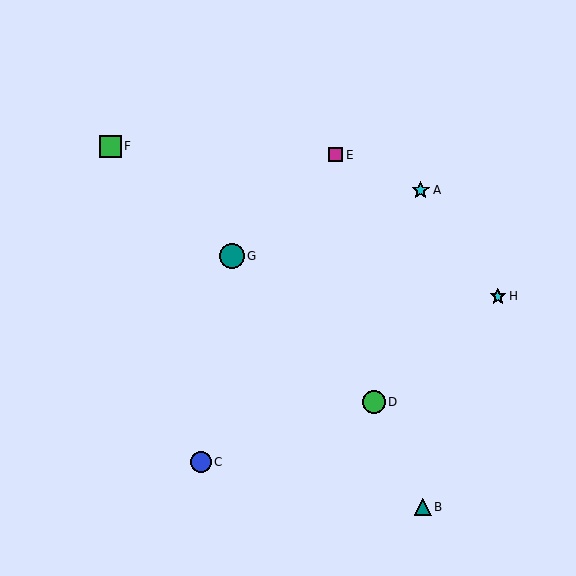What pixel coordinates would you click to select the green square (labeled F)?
Click at (110, 146) to select the green square F.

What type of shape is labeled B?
Shape B is a teal triangle.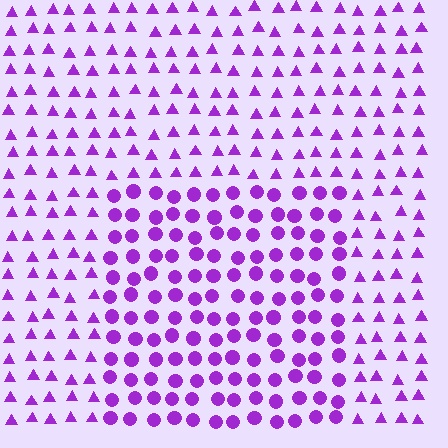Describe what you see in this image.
The image is filled with small purple elements arranged in a uniform grid. A rectangle-shaped region contains circles, while the surrounding area contains triangles. The boundary is defined purely by the change in element shape.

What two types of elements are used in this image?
The image uses circles inside the rectangle region and triangles outside it.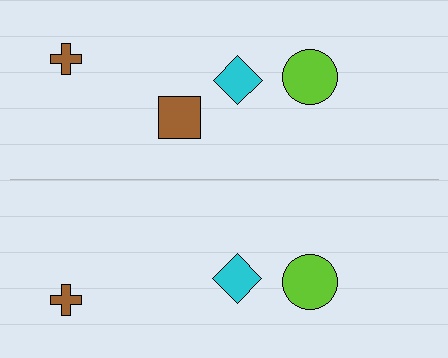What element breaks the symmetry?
A brown square is missing from the bottom side.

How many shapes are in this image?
There are 7 shapes in this image.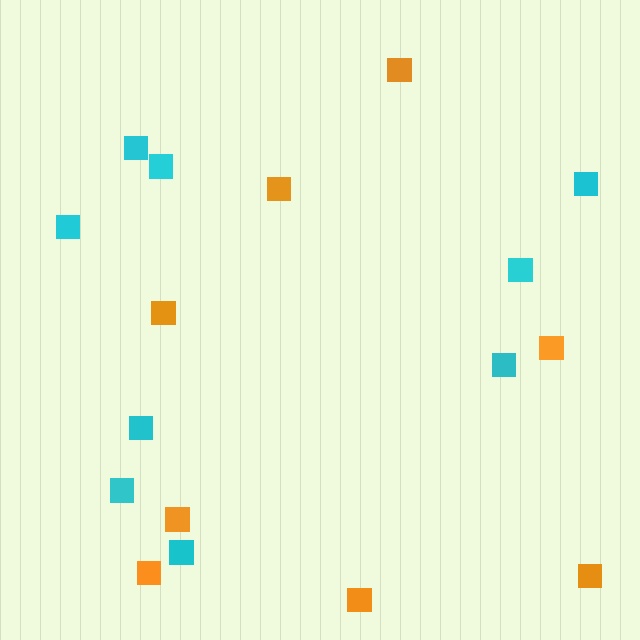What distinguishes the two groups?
There are 2 groups: one group of orange squares (8) and one group of cyan squares (9).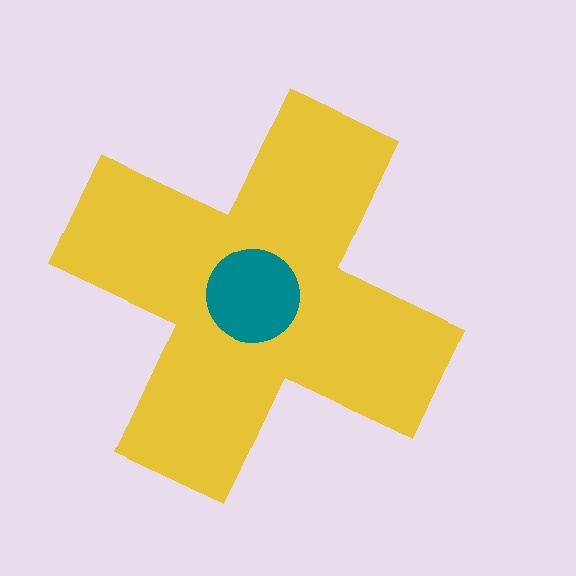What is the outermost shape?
The yellow cross.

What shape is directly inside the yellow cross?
The teal circle.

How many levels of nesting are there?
2.